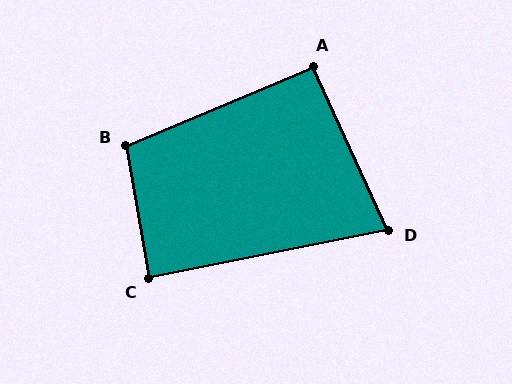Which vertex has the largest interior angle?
B, at approximately 103 degrees.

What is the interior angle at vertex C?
Approximately 88 degrees (approximately right).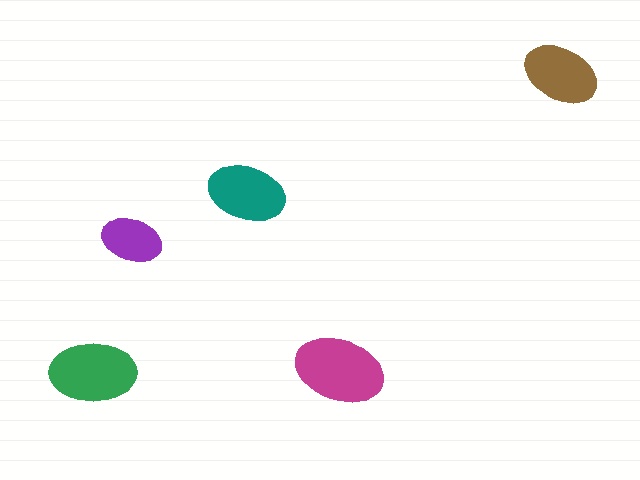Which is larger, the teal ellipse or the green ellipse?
The green one.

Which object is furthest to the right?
The brown ellipse is rightmost.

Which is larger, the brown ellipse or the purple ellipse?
The brown one.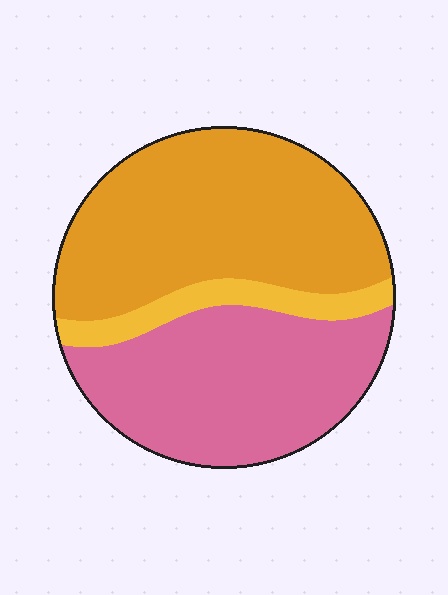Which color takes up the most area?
Orange, at roughly 50%.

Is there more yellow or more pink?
Pink.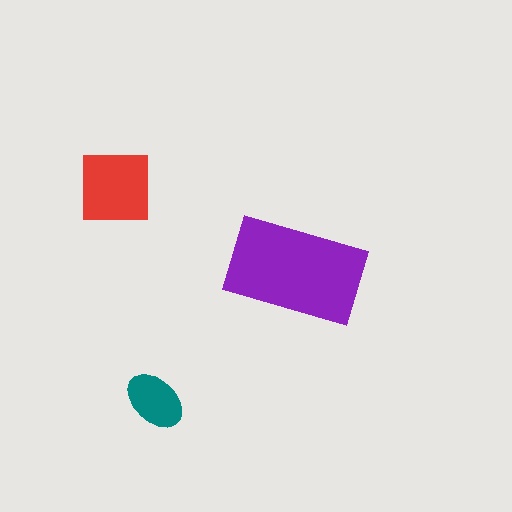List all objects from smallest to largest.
The teal ellipse, the red square, the purple rectangle.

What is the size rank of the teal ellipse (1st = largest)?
3rd.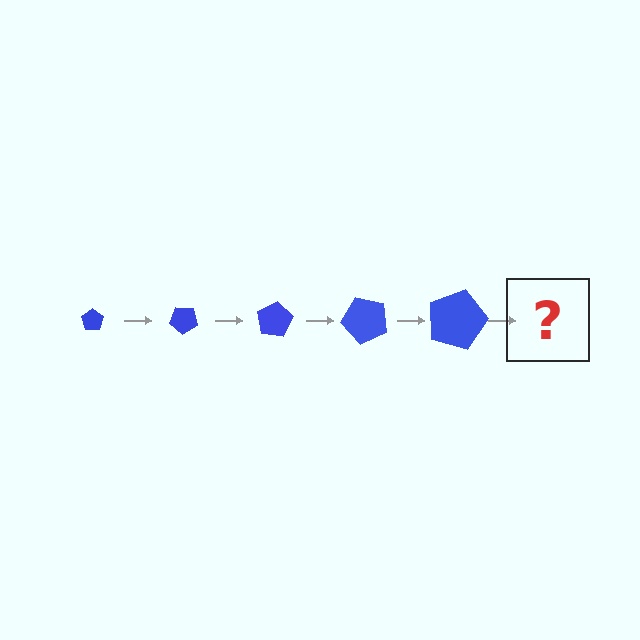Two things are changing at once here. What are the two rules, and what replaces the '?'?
The two rules are that the pentagon grows larger each step and it rotates 40 degrees each step. The '?' should be a pentagon, larger than the previous one and rotated 200 degrees from the start.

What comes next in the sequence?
The next element should be a pentagon, larger than the previous one and rotated 200 degrees from the start.